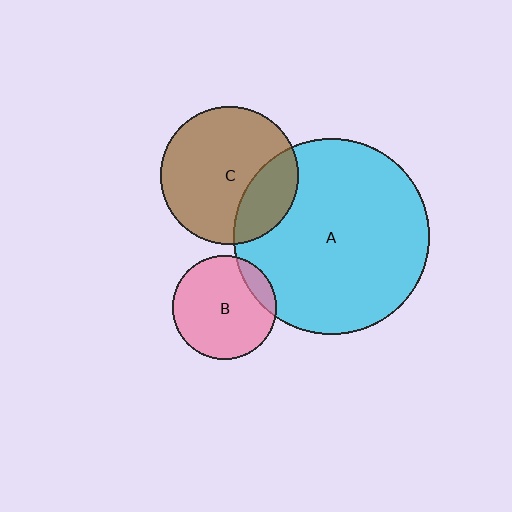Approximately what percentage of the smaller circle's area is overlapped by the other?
Approximately 15%.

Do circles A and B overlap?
Yes.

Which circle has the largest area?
Circle A (cyan).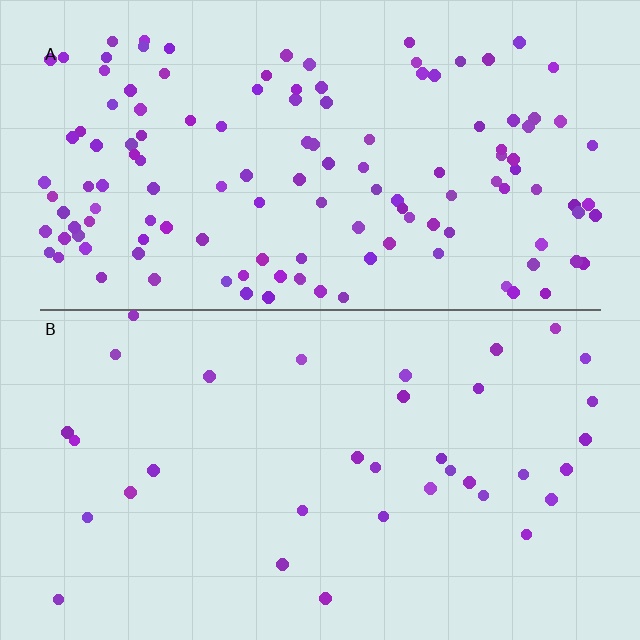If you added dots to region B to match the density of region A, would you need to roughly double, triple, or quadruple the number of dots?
Approximately quadruple.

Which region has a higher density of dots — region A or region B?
A (the top).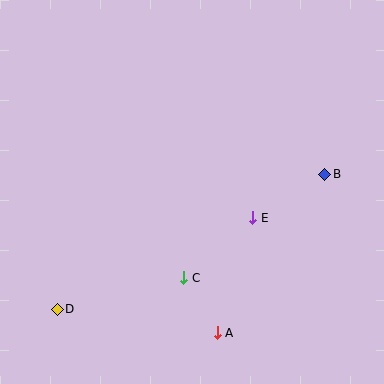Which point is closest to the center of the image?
Point E at (253, 218) is closest to the center.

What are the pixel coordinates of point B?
Point B is at (325, 174).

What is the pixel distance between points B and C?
The distance between B and C is 175 pixels.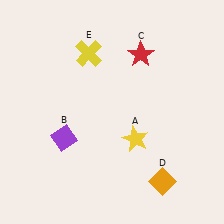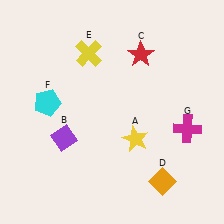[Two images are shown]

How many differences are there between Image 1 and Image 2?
There are 2 differences between the two images.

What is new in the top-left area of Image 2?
A cyan pentagon (F) was added in the top-left area of Image 2.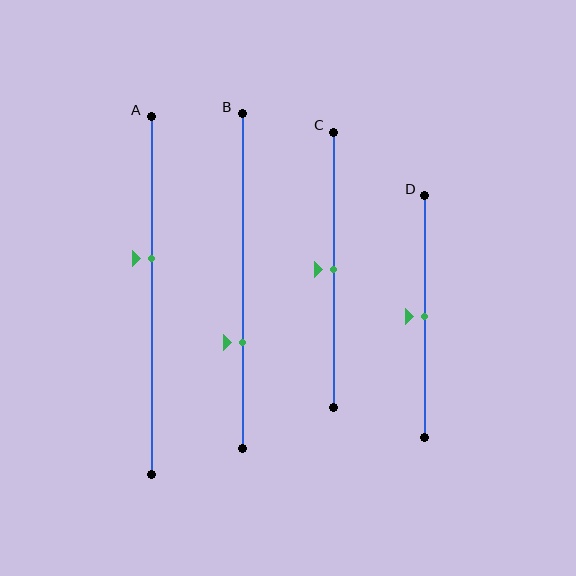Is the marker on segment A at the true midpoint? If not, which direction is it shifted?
No, the marker on segment A is shifted upward by about 10% of the segment length.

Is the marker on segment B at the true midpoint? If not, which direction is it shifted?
No, the marker on segment B is shifted downward by about 18% of the segment length.